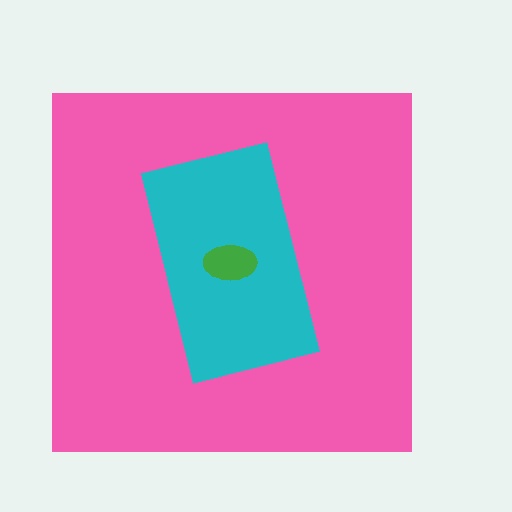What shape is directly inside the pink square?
The cyan rectangle.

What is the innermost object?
The green ellipse.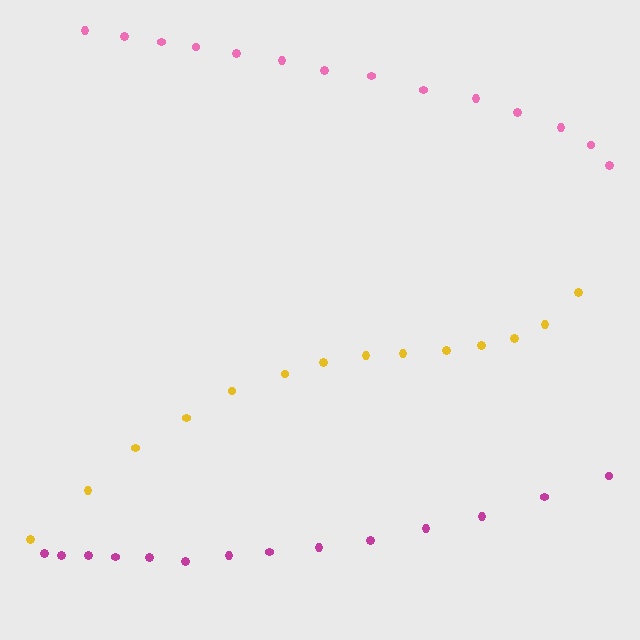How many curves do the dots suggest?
There are 3 distinct paths.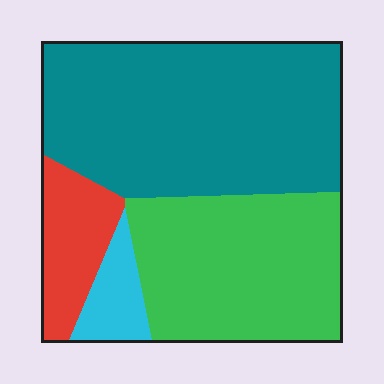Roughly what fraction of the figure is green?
Green covers roughly 35% of the figure.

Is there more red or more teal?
Teal.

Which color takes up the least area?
Cyan, at roughly 5%.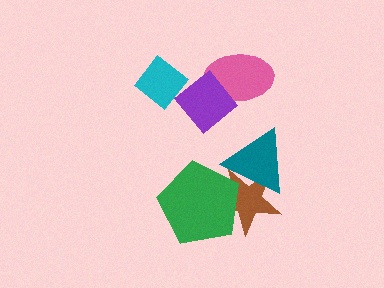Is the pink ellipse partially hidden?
Yes, it is partially covered by another shape.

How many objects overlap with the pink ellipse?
1 object overlaps with the pink ellipse.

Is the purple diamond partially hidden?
Yes, it is partially covered by another shape.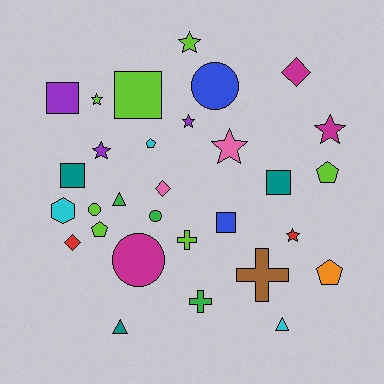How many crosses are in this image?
There are 3 crosses.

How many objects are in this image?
There are 30 objects.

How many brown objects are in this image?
There is 1 brown object.